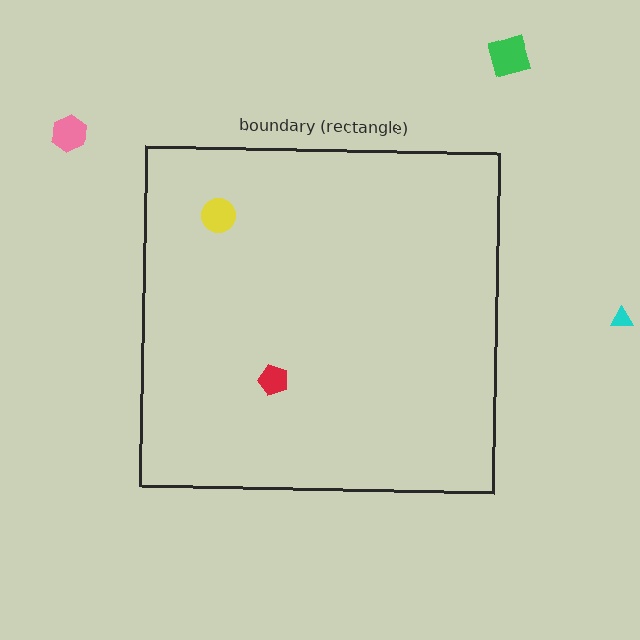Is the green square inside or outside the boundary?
Outside.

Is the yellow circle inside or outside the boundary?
Inside.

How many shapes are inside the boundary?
2 inside, 3 outside.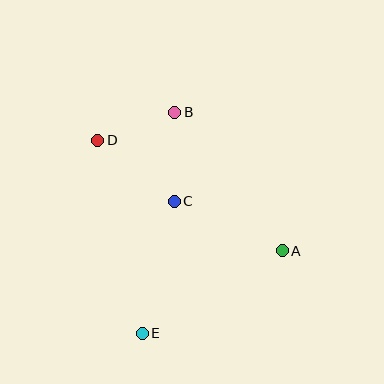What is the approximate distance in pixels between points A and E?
The distance between A and E is approximately 163 pixels.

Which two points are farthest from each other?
Points B and E are farthest from each other.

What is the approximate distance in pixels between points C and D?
The distance between C and D is approximately 98 pixels.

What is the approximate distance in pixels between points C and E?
The distance between C and E is approximately 136 pixels.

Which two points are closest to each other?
Points B and D are closest to each other.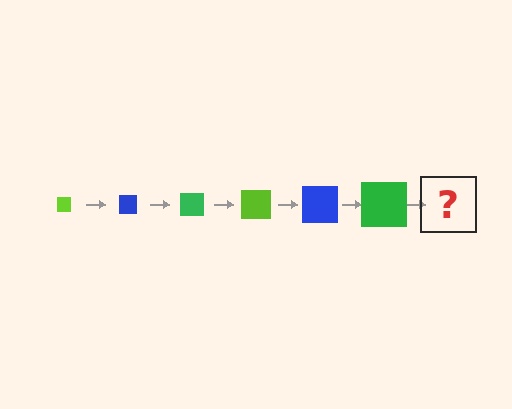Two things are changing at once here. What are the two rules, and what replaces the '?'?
The two rules are that the square grows larger each step and the color cycles through lime, blue, and green. The '?' should be a lime square, larger than the previous one.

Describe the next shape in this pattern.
It should be a lime square, larger than the previous one.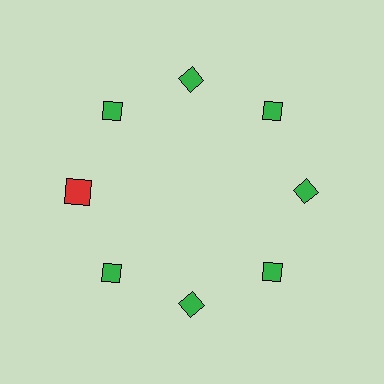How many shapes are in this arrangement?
There are 8 shapes arranged in a ring pattern.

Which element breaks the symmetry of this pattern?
The red square at roughly the 9 o'clock position breaks the symmetry. All other shapes are green diamonds.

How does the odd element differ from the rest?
It differs in both color (red instead of green) and shape (square instead of diamond).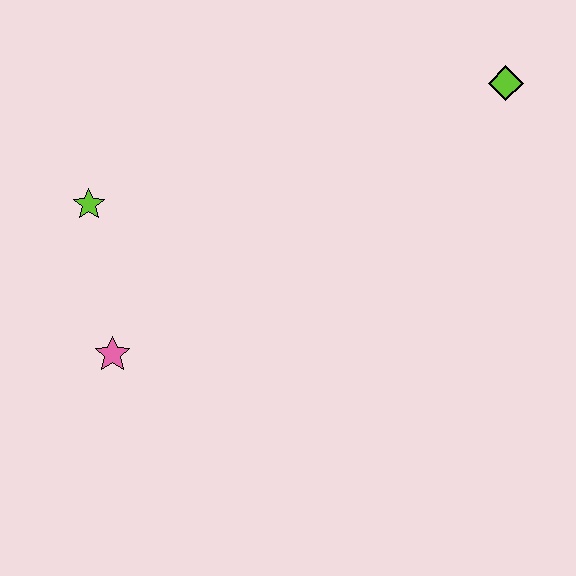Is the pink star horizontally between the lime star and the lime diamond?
Yes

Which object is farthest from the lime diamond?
The pink star is farthest from the lime diamond.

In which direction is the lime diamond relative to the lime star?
The lime diamond is to the right of the lime star.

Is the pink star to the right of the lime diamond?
No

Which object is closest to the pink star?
The lime star is closest to the pink star.